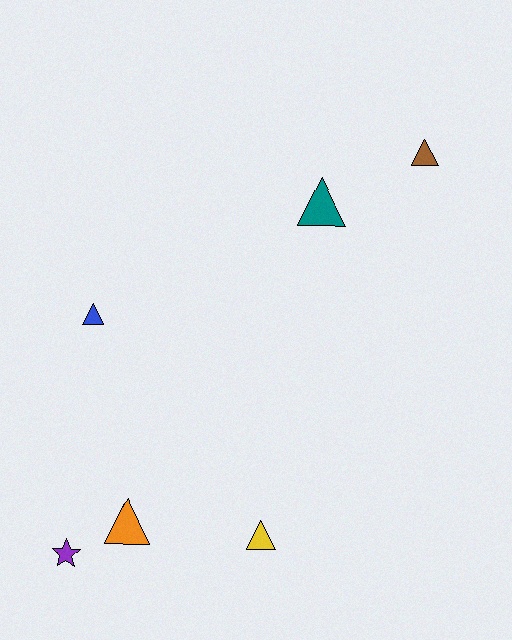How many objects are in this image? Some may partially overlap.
There are 6 objects.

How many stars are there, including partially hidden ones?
There is 1 star.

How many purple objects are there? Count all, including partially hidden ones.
There is 1 purple object.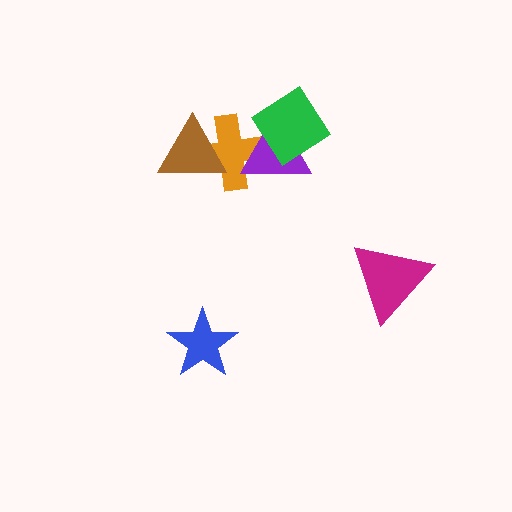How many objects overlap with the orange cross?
3 objects overlap with the orange cross.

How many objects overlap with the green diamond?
2 objects overlap with the green diamond.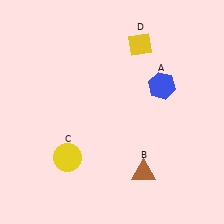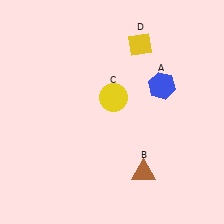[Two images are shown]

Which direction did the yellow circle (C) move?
The yellow circle (C) moved up.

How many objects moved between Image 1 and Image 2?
1 object moved between the two images.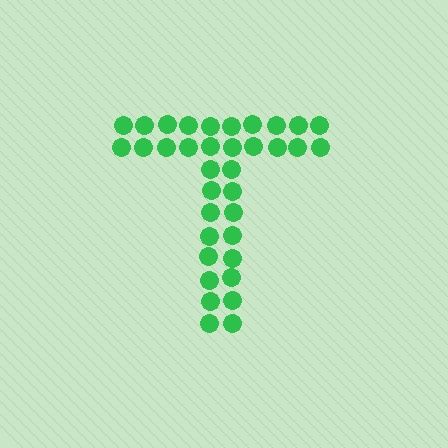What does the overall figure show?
The overall figure shows the letter T.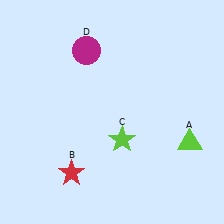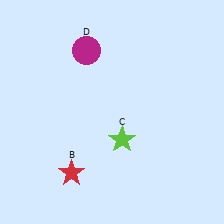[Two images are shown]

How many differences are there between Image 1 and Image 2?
There is 1 difference between the two images.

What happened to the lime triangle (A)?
The lime triangle (A) was removed in Image 2. It was in the bottom-right area of Image 1.